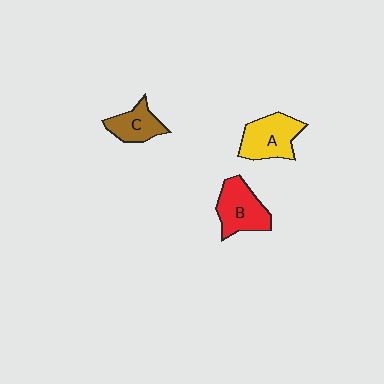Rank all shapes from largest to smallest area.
From largest to smallest: A (yellow), B (red), C (brown).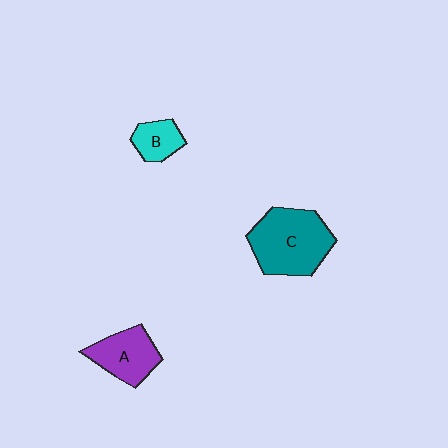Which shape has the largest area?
Shape C (teal).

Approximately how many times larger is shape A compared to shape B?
Approximately 1.7 times.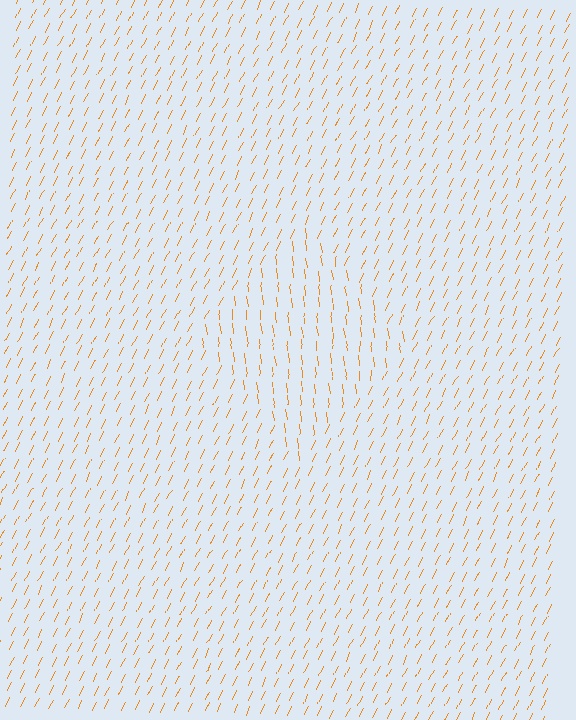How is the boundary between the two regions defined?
The boundary is defined purely by a change in line orientation (approximately 33 degrees difference). All lines are the same color and thickness.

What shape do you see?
I see a diamond.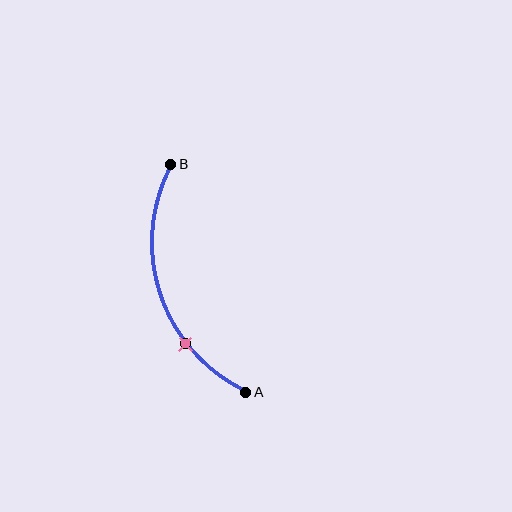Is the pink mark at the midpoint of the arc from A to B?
No. The pink mark lies on the arc but is closer to endpoint A. The arc midpoint would be at the point on the curve equidistant along the arc from both A and B.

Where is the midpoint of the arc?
The arc midpoint is the point on the curve farthest from the straight line joining A and B. It sits to the left of that line.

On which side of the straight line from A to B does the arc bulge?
The arc bulges to the left of the straight line connecting A and B.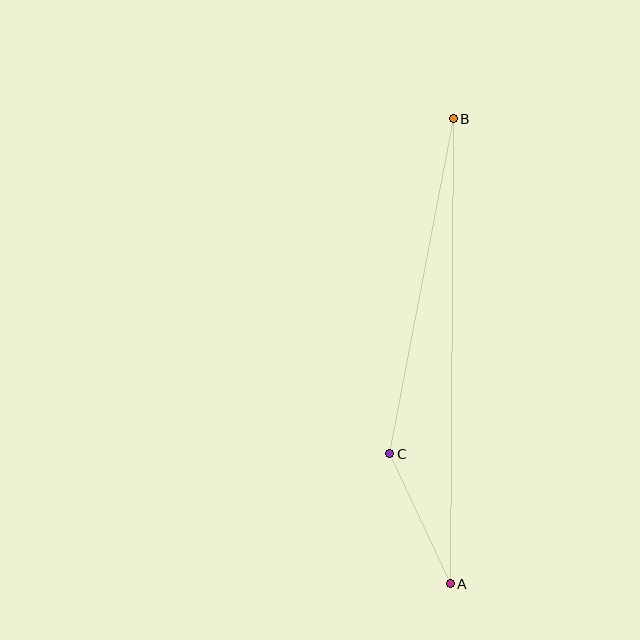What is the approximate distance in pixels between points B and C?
The distance between B and C is approximately 341 pixels.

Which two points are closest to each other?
Points A and C are closest to each other.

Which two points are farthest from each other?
Points A and B are farthest from each other.